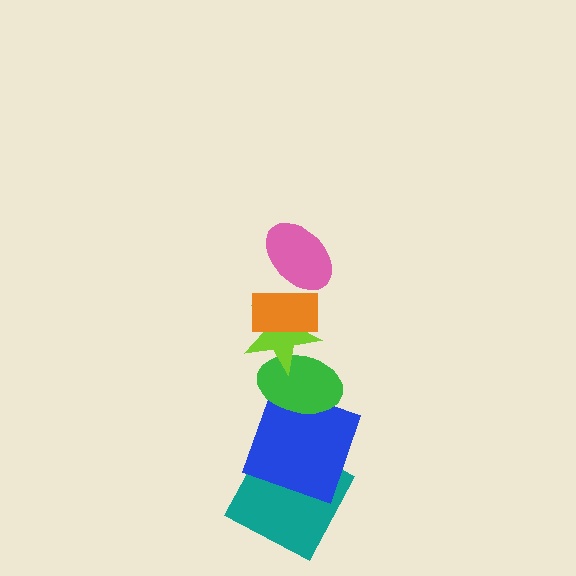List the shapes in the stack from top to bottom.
From top to bottom: the pink ellipse, the orange rectangle, the lime star, the green ellipse, the blue square, the teal square.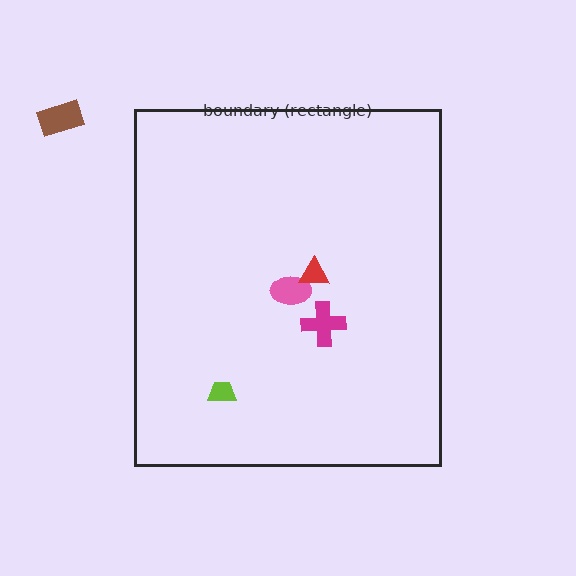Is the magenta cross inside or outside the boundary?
Inside.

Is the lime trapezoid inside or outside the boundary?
Inside.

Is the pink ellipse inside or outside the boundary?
Inside.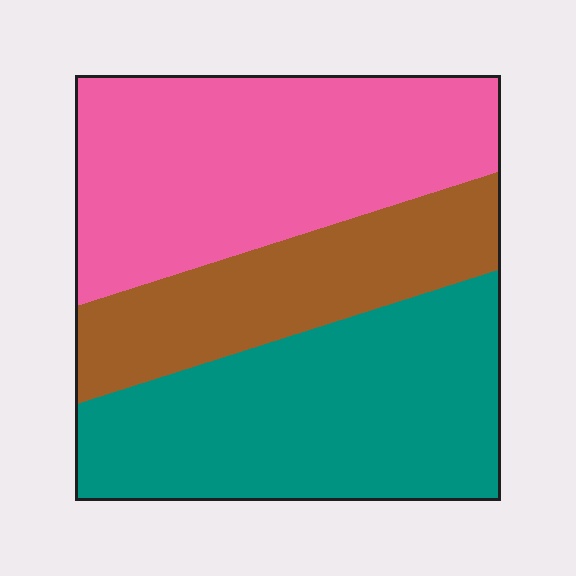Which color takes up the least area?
Brown, at roughly 25%.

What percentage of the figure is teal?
Teal covers 39% of the figure.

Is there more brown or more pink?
Pink.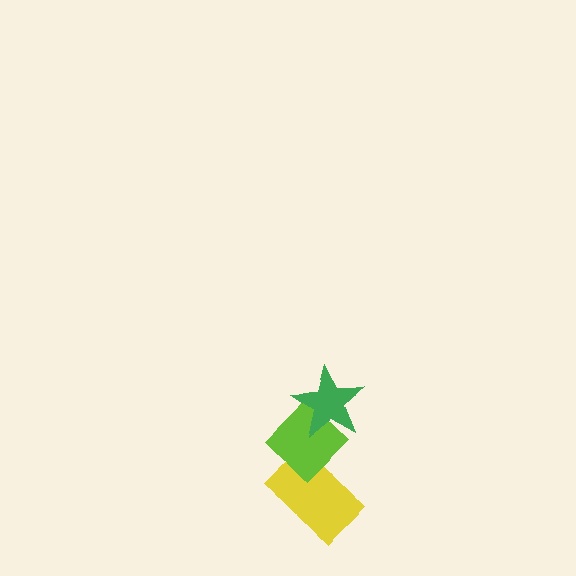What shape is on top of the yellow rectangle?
The lime diamond is on top of the yellow rectangle.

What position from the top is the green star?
The green star is 1st from the top.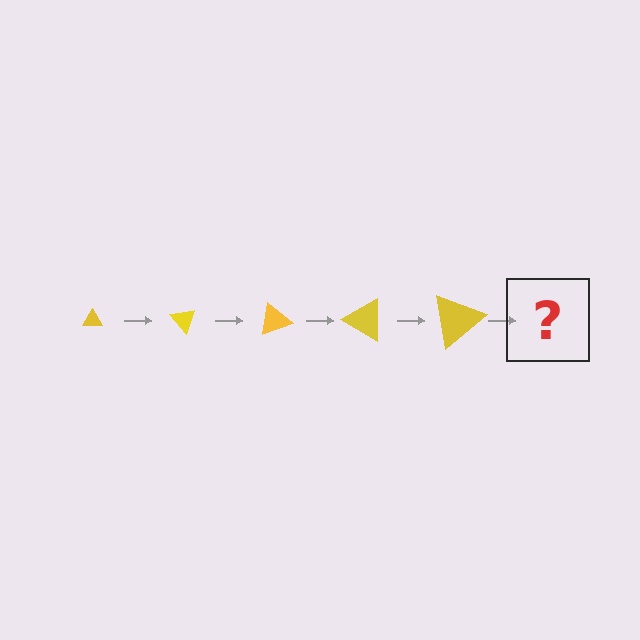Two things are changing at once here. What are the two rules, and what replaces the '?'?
The two rules are that the triangle grows larger each step and it rotates 50 degrees each step. The '?' should be a triangle, larger than the previous one and rotated 250 degrees from the start.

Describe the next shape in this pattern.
It should be a triangle, larger than the previous one and rotated 250 degrees from the start.